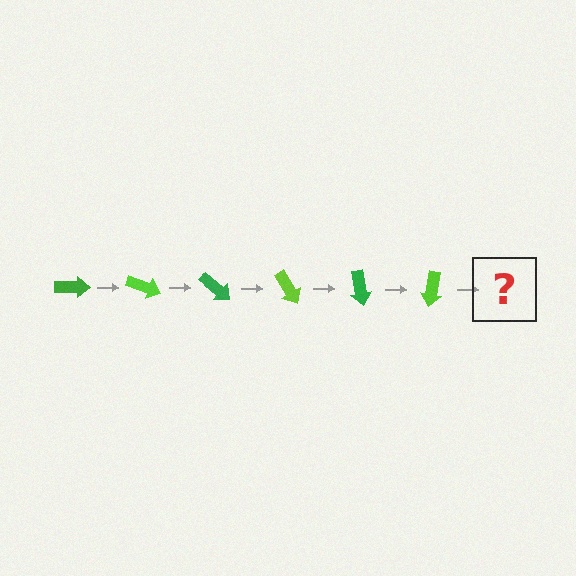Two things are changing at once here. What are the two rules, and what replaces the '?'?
The two rules are that it rotates 20 degrees each step and the color cycles through green and lime. The '?' should be a green arrow, rotated 120 degrees from the start.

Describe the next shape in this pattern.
It should be a green arrow, rotated 120 degrees from the start.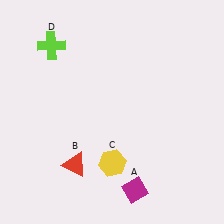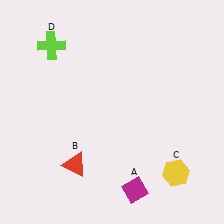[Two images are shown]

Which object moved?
The yellow hexagon (C) moved right.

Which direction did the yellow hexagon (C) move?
The yellow hexagon (C) moved right.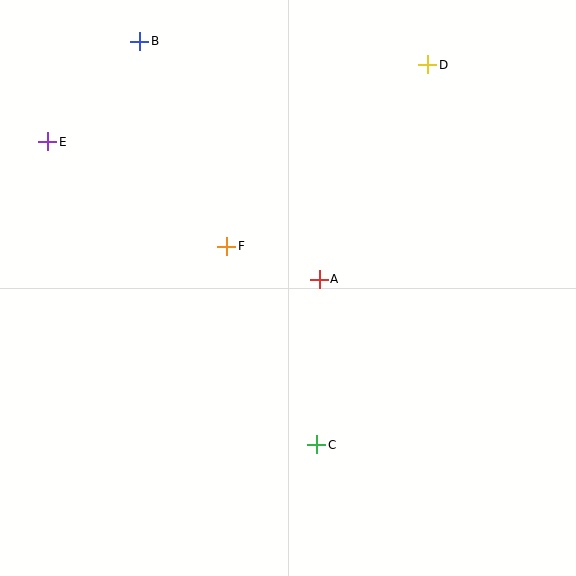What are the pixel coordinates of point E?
Point E is at (48, 142).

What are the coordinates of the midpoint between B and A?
The midpoint between B and A is at (230, 160).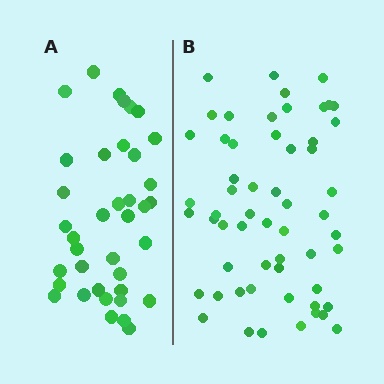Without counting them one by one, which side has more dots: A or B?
Region B (the right region) has more dots.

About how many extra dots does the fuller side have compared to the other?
Region B has approximately 20 more dots than region A.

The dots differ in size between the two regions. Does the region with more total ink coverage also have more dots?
No. Region A has more total ink coverage because its dots are larger, but region B actually contains more individual dots. Total area can be misleading — the number of items is what matters here.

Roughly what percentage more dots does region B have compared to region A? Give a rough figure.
About 50% more.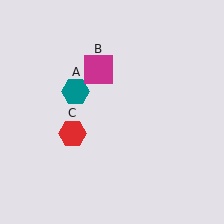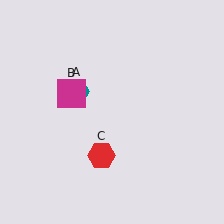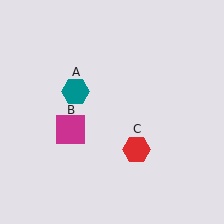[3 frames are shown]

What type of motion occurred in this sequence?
The magenta square (object B), red hexagon (object C) rotated counterclockwise around the center of the scene.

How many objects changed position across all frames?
2 objects changed position: magenta square (object B), red hexagon (object C).